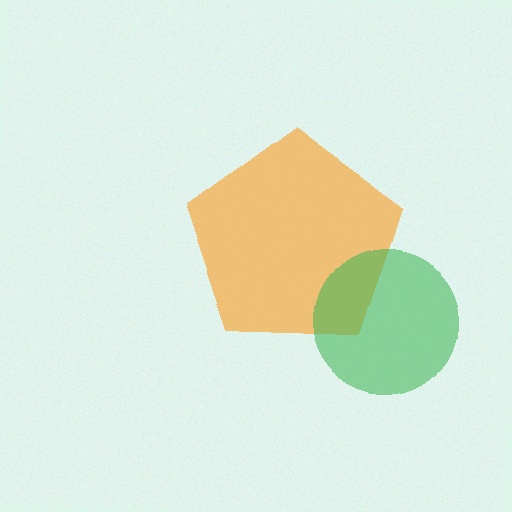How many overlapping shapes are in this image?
There are 2 overlapping shapes in the image.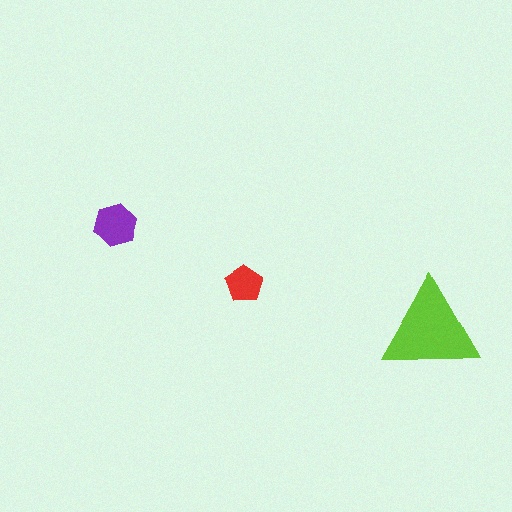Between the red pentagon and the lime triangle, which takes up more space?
The lime triangle.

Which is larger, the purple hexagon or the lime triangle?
The lime triangle.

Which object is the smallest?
The red pentagon.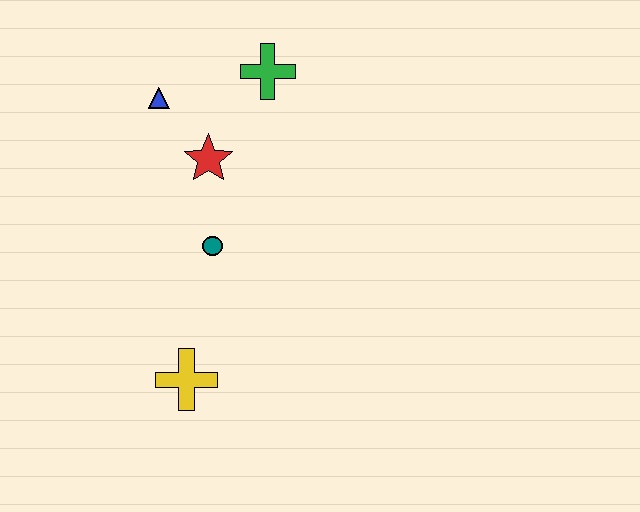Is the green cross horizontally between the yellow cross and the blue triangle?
No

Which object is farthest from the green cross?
The yellow cross is farthest from the green cross.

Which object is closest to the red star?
The blue triangle is closest to the red star.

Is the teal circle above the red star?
No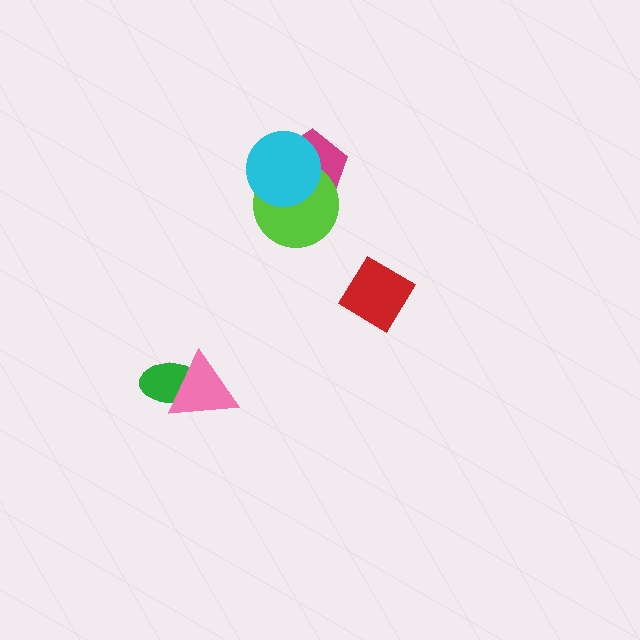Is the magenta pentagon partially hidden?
Yes, it is partially covered by another shape.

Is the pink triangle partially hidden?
No, no other shape covers it.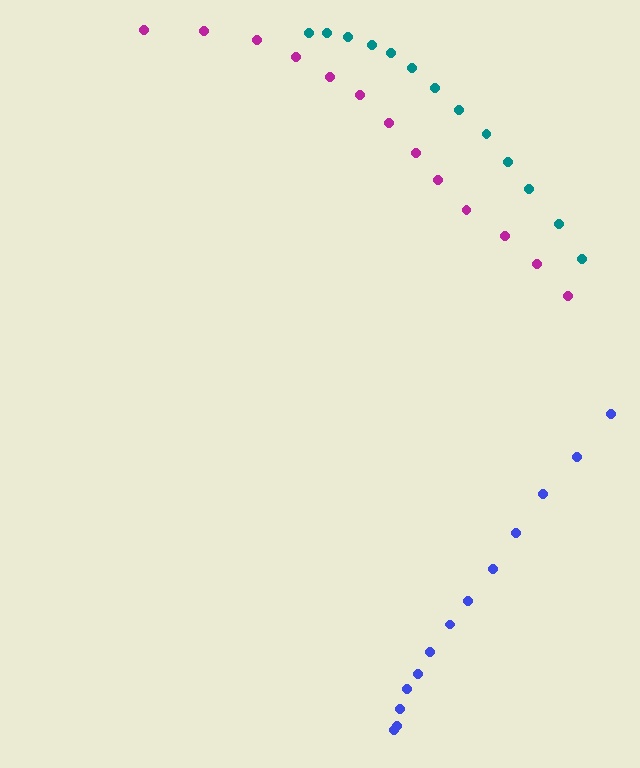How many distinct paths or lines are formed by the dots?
There are 3 distinct paths.